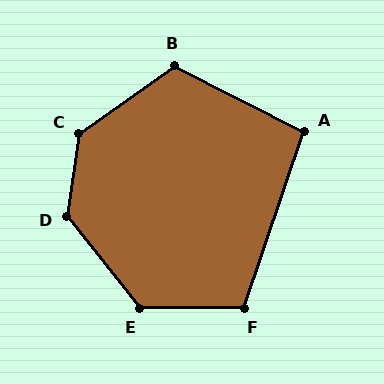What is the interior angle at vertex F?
Approximately 109 degrees (obtuse).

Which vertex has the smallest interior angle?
A, at approximately 98 degrees.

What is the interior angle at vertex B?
Approximately 118 degrees (obtuse).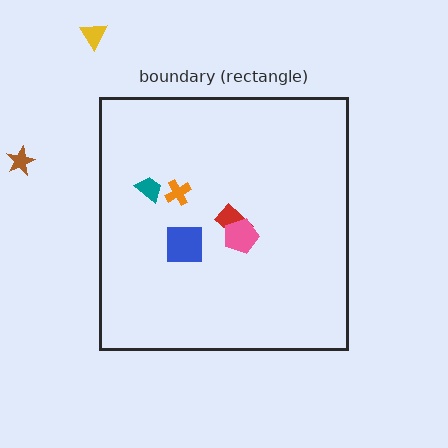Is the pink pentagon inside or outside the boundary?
Inside.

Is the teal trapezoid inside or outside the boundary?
Inside.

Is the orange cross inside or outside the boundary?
Inside.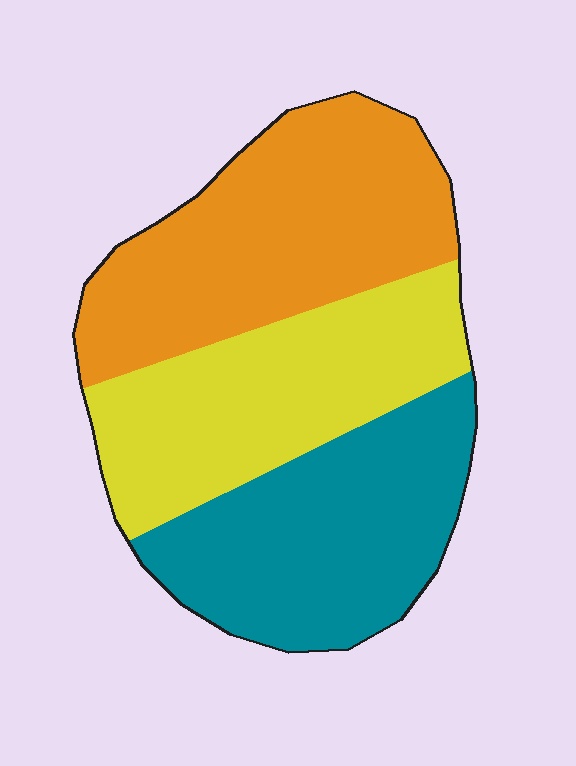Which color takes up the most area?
Orange, at roughly 35%.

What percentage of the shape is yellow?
Yellow takes up between a quarter and a half of the shape.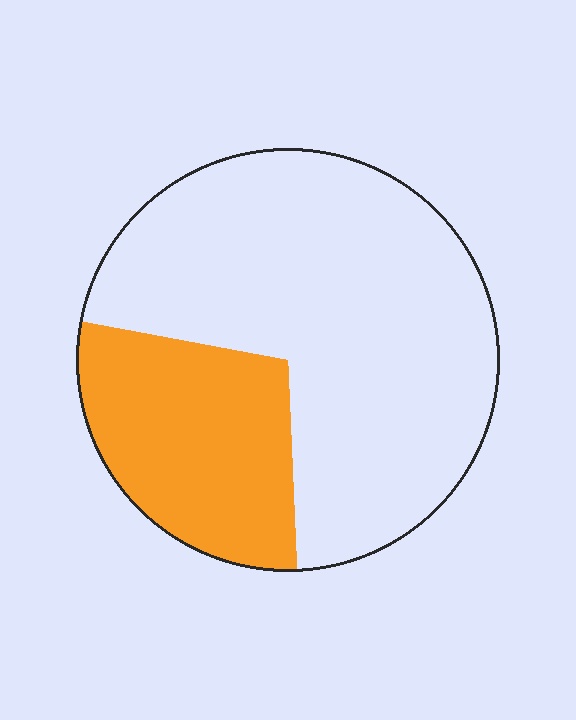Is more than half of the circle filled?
No.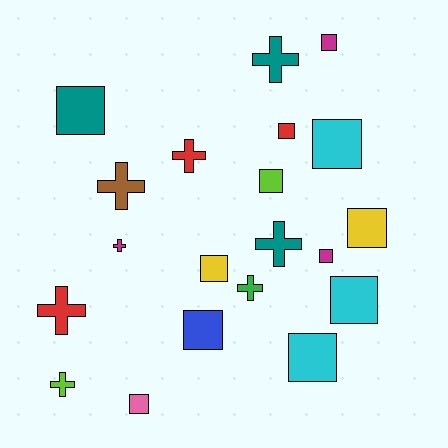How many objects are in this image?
There are 20 objects.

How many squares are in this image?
There are 12 squares.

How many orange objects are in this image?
There are no orange objects.